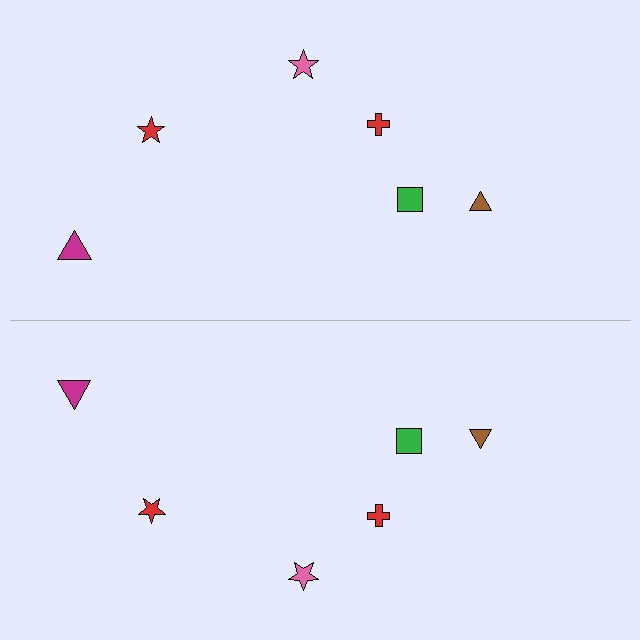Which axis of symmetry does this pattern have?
The pattern has a horizontal axis of symmetry running through the center of the image.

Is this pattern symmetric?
Yes, this pattern has bilateral (reflection) symmetry.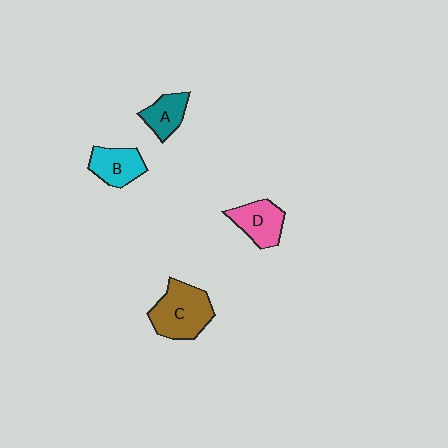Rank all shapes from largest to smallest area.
From largest to smallest: C (brown), D (pink), B (cyan), A (teal).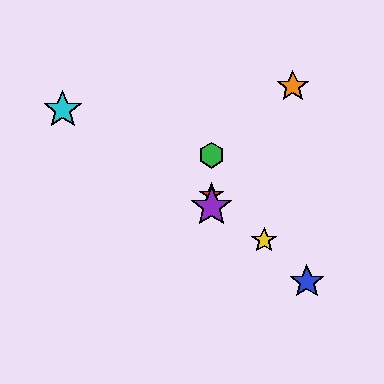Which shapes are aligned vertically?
The red star, the green hexagon, the purple star are aligned vertically.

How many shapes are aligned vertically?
3 shapes (the red star, the green hexagon, the purple star) are aligned vertically.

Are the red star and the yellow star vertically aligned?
No, the red star is at x≈212 and the yellow star is at x≈264.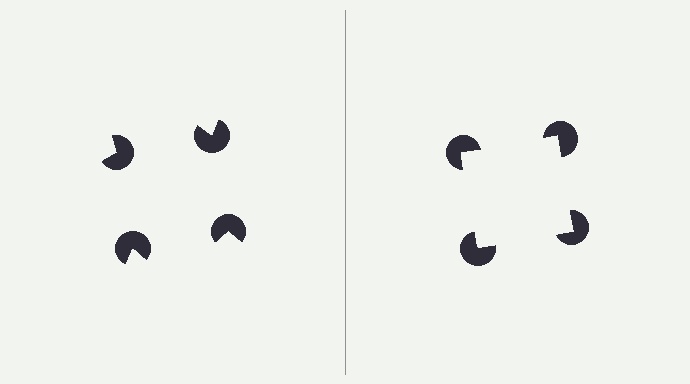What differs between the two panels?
The pac-man discs are positioned identically on both sides; only the wedge orientations differ. On the right they align to a square; on the left they are misaligned.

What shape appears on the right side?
An illusory square.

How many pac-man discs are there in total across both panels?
8 — 4 on each side.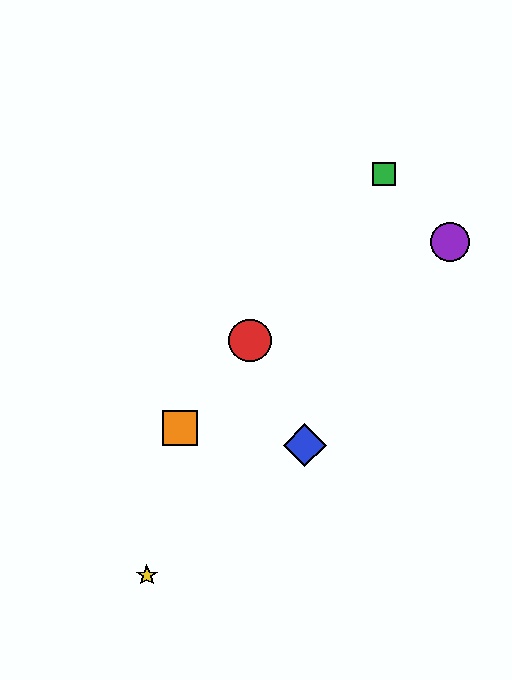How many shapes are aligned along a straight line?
3 shapes (the red circle, the green square, the orange square) are aligned along a straight line.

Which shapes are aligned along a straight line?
The red circle, the green square, the orange square are aligned along a straight line.